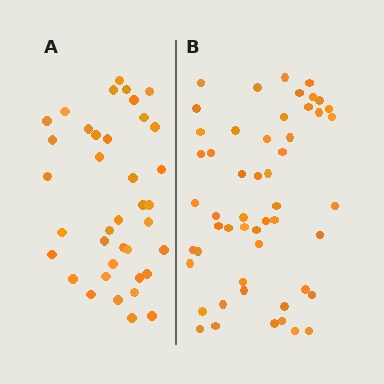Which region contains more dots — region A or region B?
Region B (the right region) has more dots.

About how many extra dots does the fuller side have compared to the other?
Region B has approximately 15 more dots than region A.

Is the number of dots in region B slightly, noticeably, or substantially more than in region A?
Region B has noticeably more, but not dramatically so. The ratio is roughly 1.4 to 1.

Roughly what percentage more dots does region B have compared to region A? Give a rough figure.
About 35% more.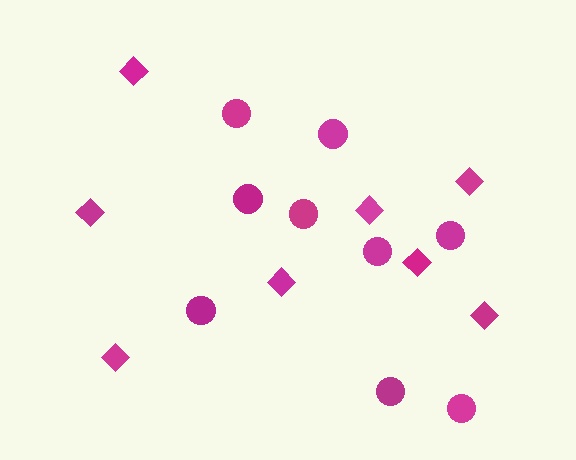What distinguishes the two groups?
There are 2 groups: one group of circles (9) and one group of diamonds (8).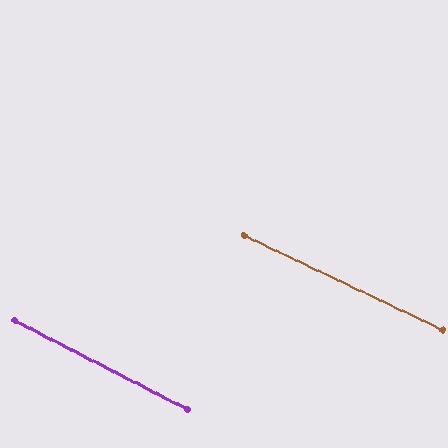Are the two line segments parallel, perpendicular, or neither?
Parallel — their directions differ by only 1.8°.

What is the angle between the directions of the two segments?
Approximately 2 degrees.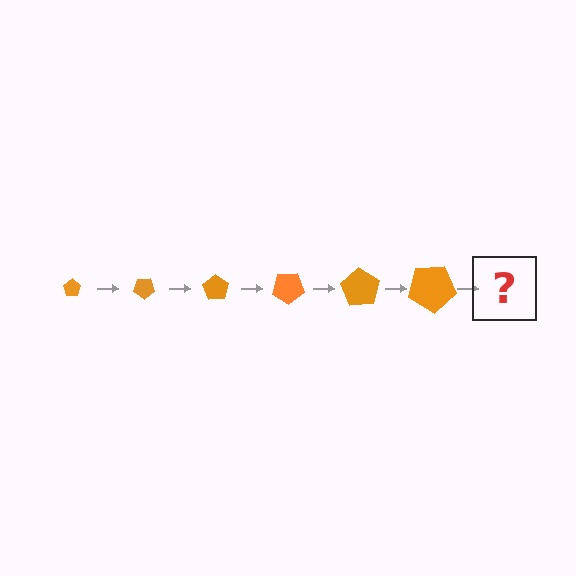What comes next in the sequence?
The next element should be a pentagon, larger than the previous one and rotated 210 degrees from the start.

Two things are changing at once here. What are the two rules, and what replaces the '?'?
The two rules are that the pentagon grows larger each step and it rotates 35 degrees each step. The '?' should be a pentagon, larger than the previous one and rotated 210 degrees from the start.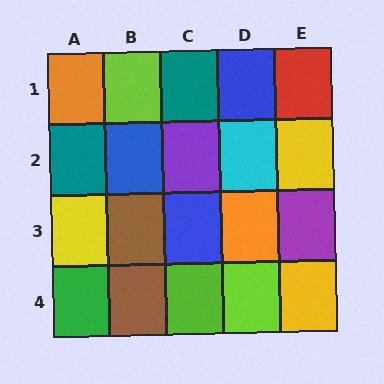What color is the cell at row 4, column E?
Yellow.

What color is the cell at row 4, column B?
Brown.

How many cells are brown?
2 cells are brown.